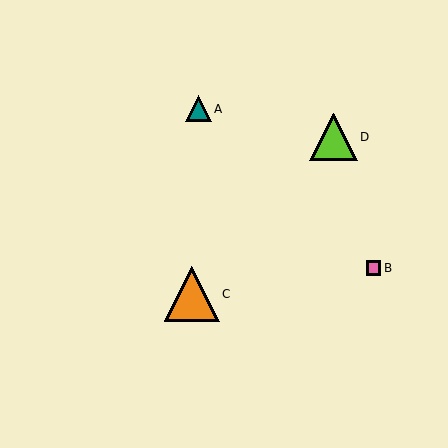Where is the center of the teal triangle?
The center of the teal triangle is at (199, 109).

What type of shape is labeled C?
Shape C is an orange triangle.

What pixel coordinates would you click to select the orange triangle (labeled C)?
Click at (192, 294) to select the orange triangle C.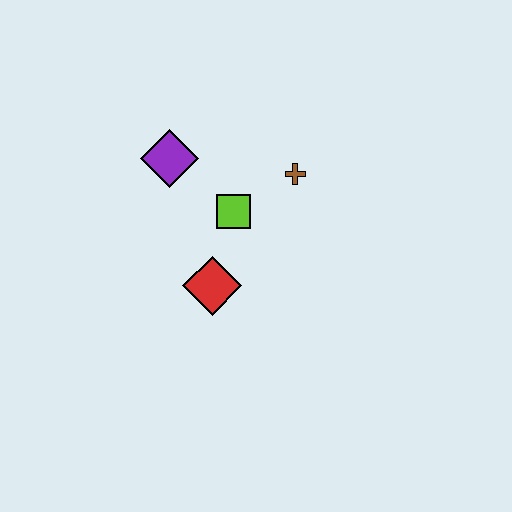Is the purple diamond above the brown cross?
Yes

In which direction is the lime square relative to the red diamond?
The lime square is above the red diamond.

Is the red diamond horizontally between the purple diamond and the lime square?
Yes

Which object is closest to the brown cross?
The lime square is closest to the brown cross.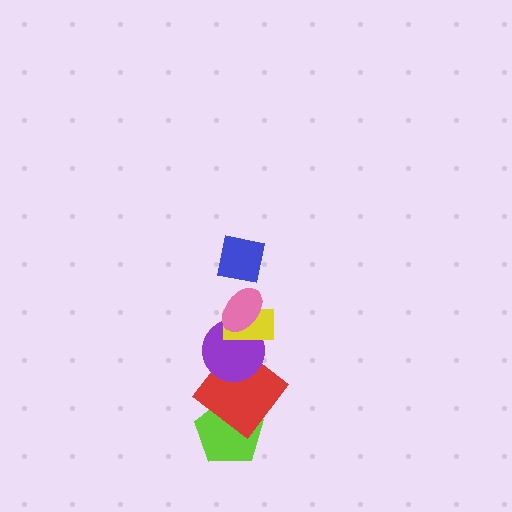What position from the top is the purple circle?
The purple circle is 4th from the top.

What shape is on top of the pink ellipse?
The blue square is on top of the pink ellipse.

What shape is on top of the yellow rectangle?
The pink ellipse is on top of the yellow rectangle.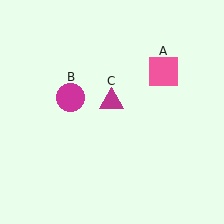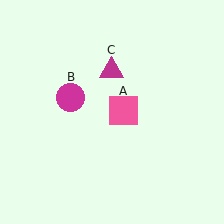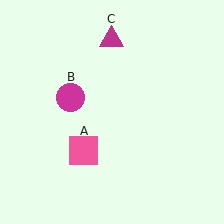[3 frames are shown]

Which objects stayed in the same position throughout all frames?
Magenta circle (object B) remained stationary.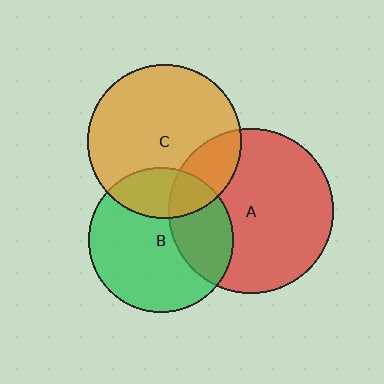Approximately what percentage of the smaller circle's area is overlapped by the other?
Approximately 20%.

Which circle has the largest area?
Circle A (red).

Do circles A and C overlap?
Yes.